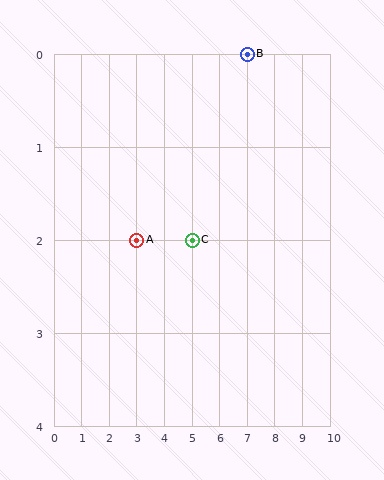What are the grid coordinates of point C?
Point C is at grid coordinates (5, 2).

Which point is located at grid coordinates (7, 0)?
Point B is at (7, 0).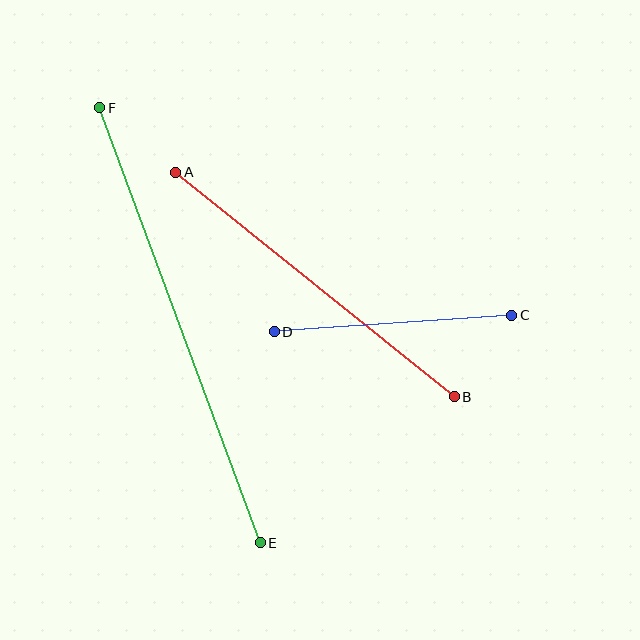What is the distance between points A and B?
The distance is approximately 358 pixels.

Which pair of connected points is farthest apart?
Points E and F are farthest apart.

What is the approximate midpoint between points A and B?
The midpoint is at approximately (315, 285) pixels.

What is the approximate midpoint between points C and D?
The midpoint is at approximately (393, 324) pixels.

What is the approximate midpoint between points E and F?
The midpoint is at approximately (180, 325) pixels.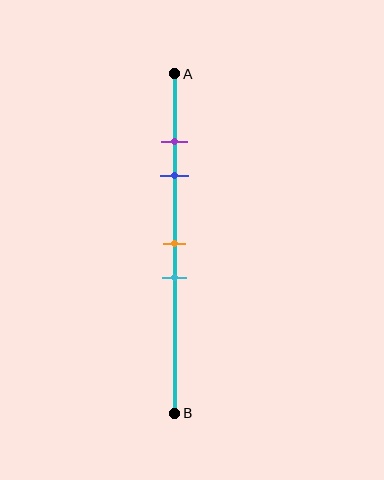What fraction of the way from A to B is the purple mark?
The purple mark is approximately 20% (0.2) of the way from A to B.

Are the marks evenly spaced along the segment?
No, the marks are not evenly spaced.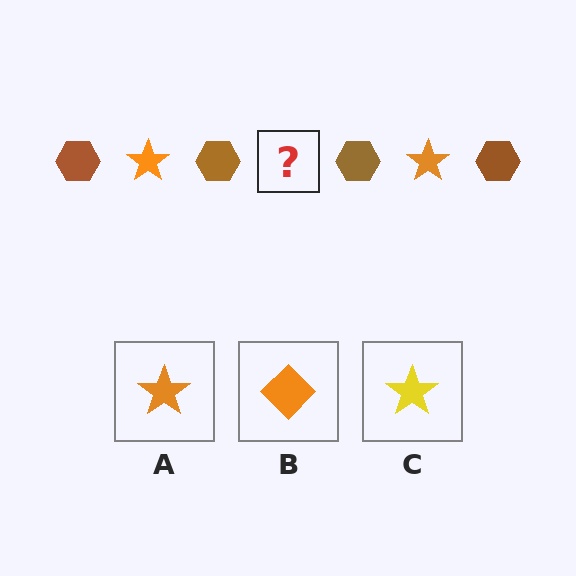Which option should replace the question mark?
Option A.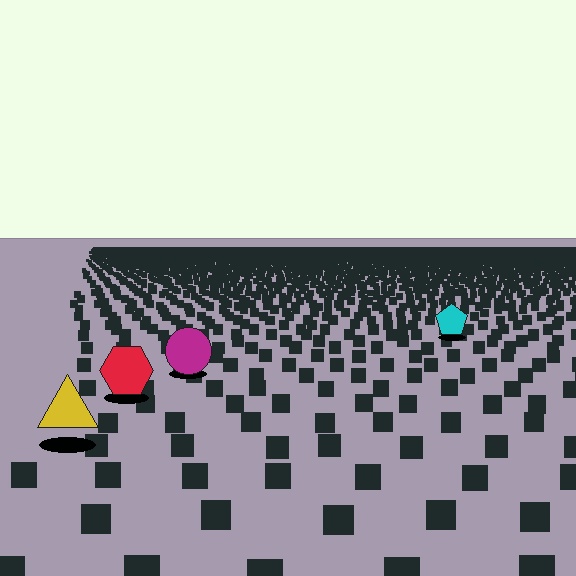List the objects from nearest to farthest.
From nearest to farthest: the yellow triangle, the red hexagon, the magenta circle, the cyan pentagon.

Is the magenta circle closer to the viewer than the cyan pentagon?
Yes. The magenta circle is closer — you can tell from the texture gradient: the ground texture is coarser near it.